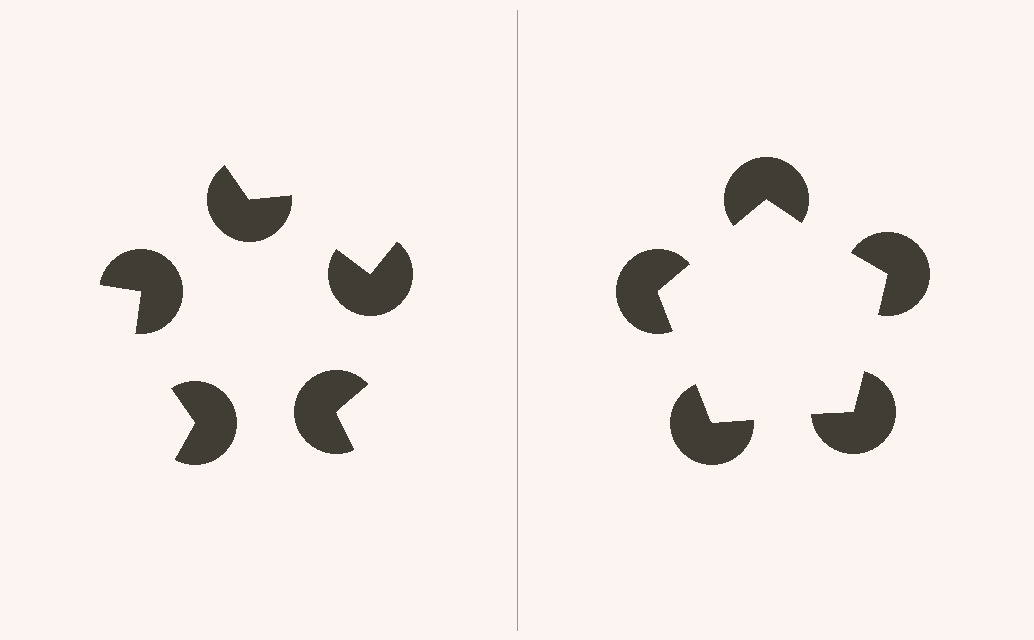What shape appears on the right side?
An illusory pentagon.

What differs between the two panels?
The pac-man discs are positioned identically on both sides; only the wedge orientations differ. On the right they align to a pentagon; on the left they are misaligned.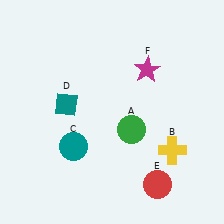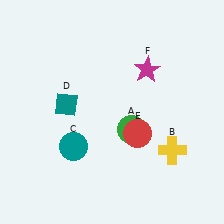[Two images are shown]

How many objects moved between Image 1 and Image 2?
1 object moved between the two images.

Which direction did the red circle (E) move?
The red circle (E) moved up.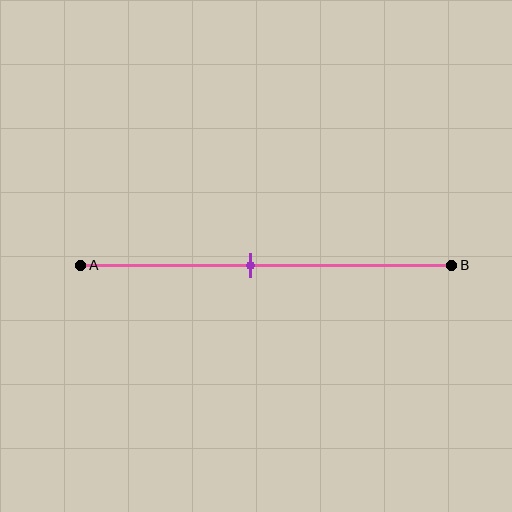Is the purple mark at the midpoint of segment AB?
No, the mark is at about 45% from A, not at the 50% midpoint.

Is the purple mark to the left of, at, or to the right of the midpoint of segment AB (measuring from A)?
The purple mark is to the left of the midpoint of segment AB.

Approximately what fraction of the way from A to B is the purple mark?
The purple mark is approximately 45% of the way from A to B.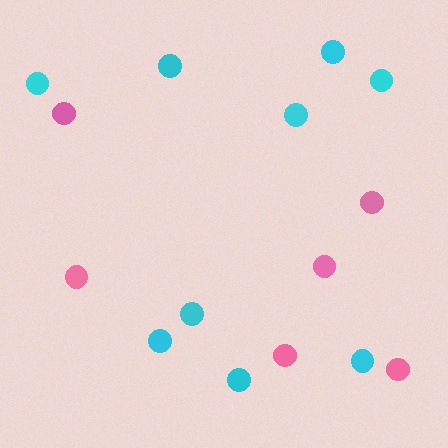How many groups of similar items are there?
There are 2 groups: one group of cyan circles (9) and one group of pink circles (6).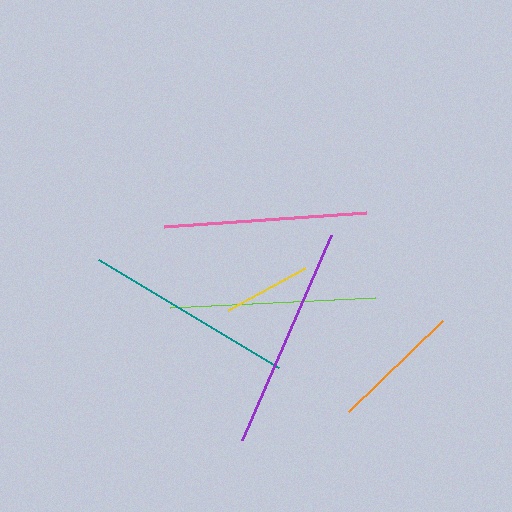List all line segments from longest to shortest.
From longest to shortest: purple, teal, lime, pink, orange, yellow.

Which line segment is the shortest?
The yellow line is the shortest at approximately 88 pixels.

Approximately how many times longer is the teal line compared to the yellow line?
The teal line is approximately 2.4 times the length of the yellow line.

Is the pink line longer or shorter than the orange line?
The pink line is longer than the orange line.